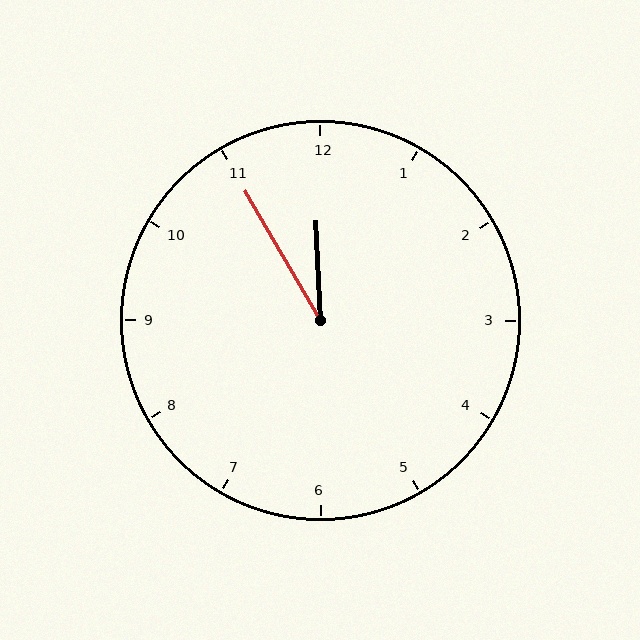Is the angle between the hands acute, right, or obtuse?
It is acute.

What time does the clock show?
11:55.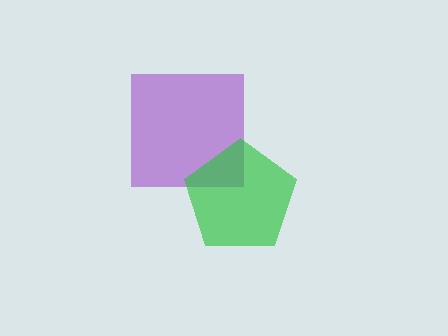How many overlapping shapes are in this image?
There are 2 overlapping shapes in the image.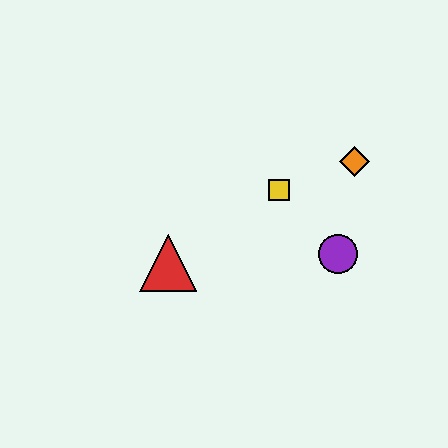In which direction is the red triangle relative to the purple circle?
The red triangle is to the left of the purple circle.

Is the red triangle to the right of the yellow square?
No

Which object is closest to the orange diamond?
The yellow square is closest to the orange diamond.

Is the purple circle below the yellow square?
Yes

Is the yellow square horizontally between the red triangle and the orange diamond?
Yes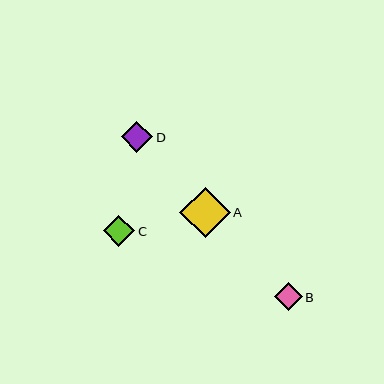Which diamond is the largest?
Diamond A is the largest with a size of approximately 51 pixels.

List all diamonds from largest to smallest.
From largest to smallest: A, C, D, B.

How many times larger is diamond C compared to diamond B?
Diamond C is approximately 1.1 times the size of diamond B.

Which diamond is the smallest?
Diamond B is the smallest with a size of approximately 28 pixels.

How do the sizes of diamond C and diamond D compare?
Diamond C and diamond D are approximately the same size.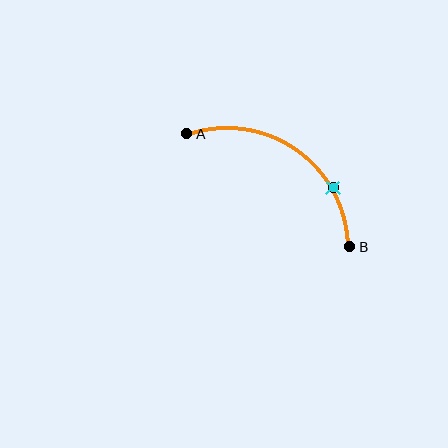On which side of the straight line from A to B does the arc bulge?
The arc bulges above and to the right of the straight line connecting A and B.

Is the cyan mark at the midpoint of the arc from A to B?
No. The cyan mark lies on the arc but is closer to endpoint B. The arc midpoint would be at the point on the curve equidistant along the arc from both A and B.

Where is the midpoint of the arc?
The arc midpoint is the point on the curve farthest from the straight line joining A and B. It sits above and to the right of that line.